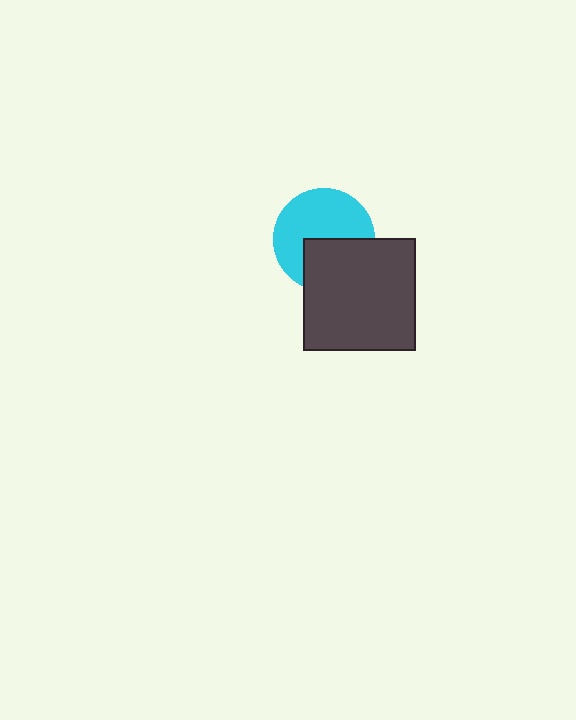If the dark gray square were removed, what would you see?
You would see the complete cyan circle.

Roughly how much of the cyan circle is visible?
About half of it is visible (roughly 61%).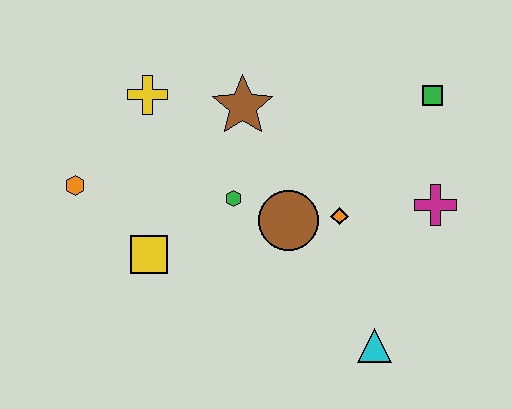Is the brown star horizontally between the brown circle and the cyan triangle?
No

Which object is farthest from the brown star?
The cyan triangle is farthest from the brown star.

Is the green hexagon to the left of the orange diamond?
Yes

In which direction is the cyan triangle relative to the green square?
The cyan triangle is below the green square.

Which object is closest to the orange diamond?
The brown circle is closest to the orange diamond.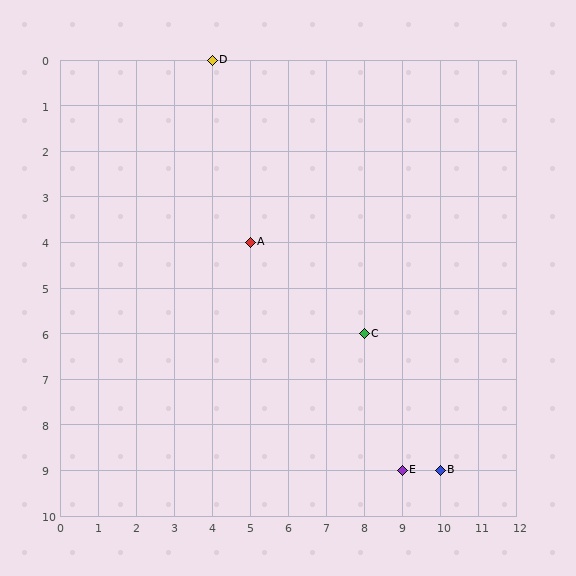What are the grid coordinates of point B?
Point B is at grid coordinates (10, 9).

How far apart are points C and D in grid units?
Points C and D are 4 columns and 6 rows apart (about 7.2 grid units diagonally).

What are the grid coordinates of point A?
Point A is at grid coordinates (5, 4).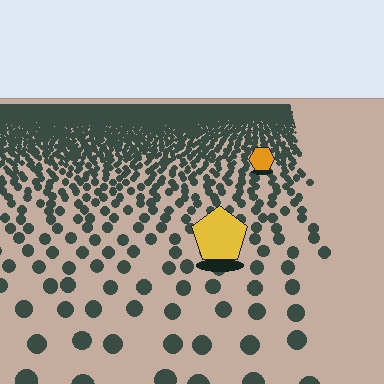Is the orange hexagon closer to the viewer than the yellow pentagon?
No. The yellow pentagon is closer — you can tell from the texture gradient: the ground texture is coarser near it.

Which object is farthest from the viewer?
The orange hexagon is farthest from the viewer. It appears smaller and the ground texture around it is denser.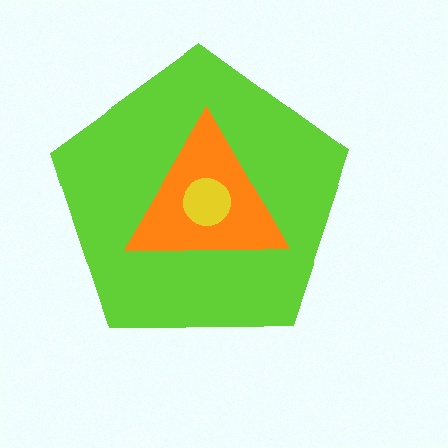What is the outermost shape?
The lime pentagon.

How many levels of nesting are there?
3.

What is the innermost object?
The yellow circle.